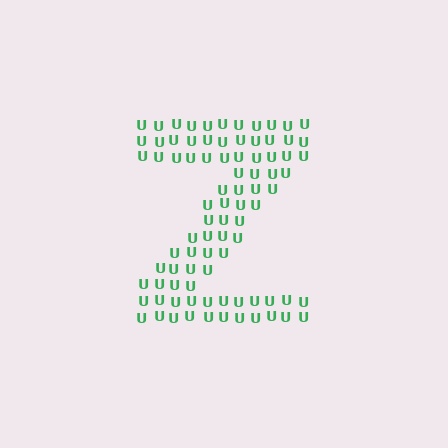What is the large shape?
The large shape is the letter Z.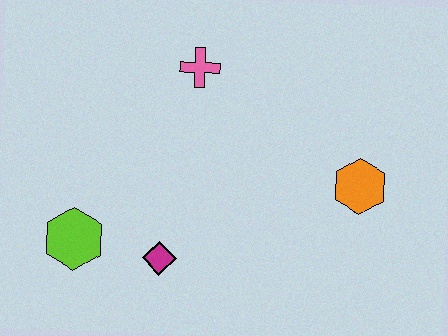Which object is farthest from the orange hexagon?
The lime hexagon is farthest from the orange hexagon.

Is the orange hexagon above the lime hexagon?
Yes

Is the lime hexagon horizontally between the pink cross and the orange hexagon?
No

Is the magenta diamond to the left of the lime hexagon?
No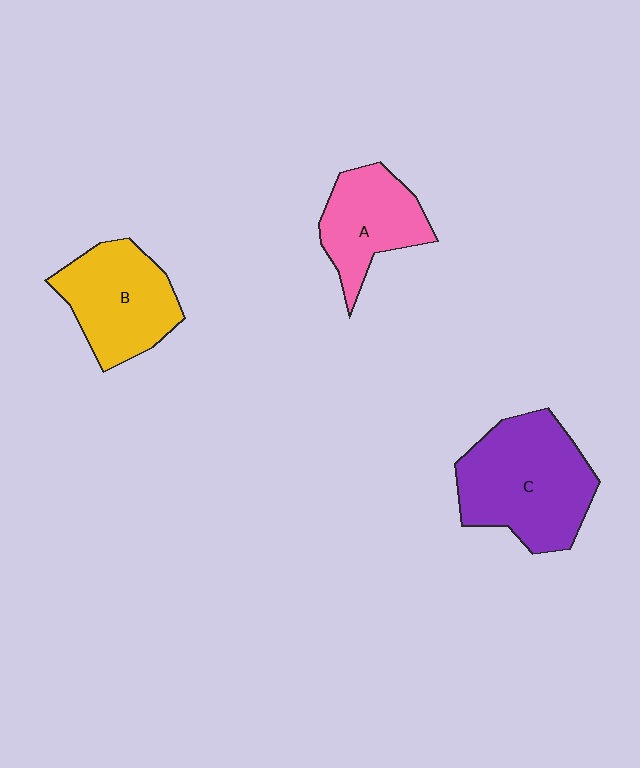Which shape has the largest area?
Shape C (purple).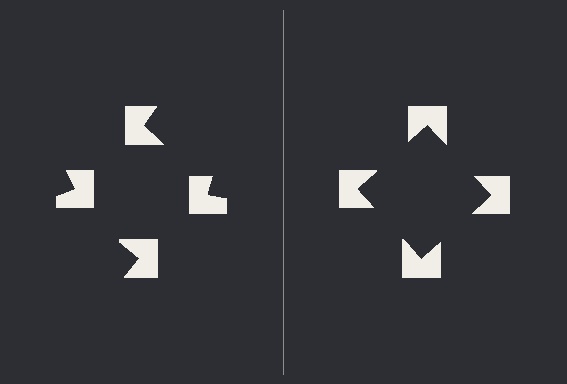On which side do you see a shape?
An illusory square appears on the right side. On the left side the wedge cuts are rotated, so no coherent shape forms.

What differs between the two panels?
The notched squares are positioned identically on both sides; only the wedge orientations differ. On the right they align to a square; on the left they are misaligned.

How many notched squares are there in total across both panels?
8 — 4 on each side.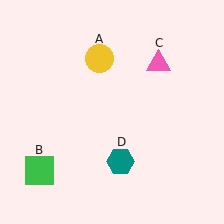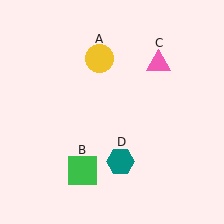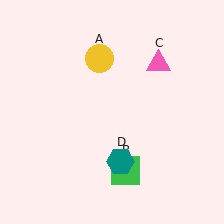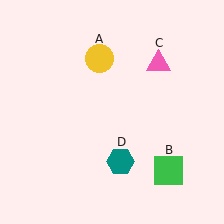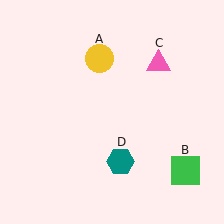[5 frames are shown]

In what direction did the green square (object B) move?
The green square (object B) moved right.